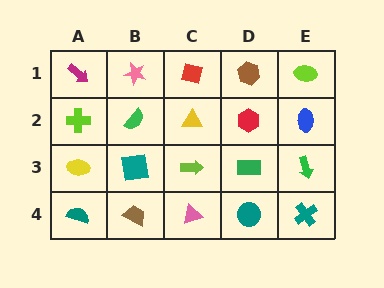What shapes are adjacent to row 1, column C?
A yellow triangle (row 2, column C), a pink star (row 1, column B), a brown hexagon (row 1, column D).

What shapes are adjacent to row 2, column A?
A magenta arrow (row 1, column A), a yellow ellipse (row 3, column A), a green semicircle (row 2, column B).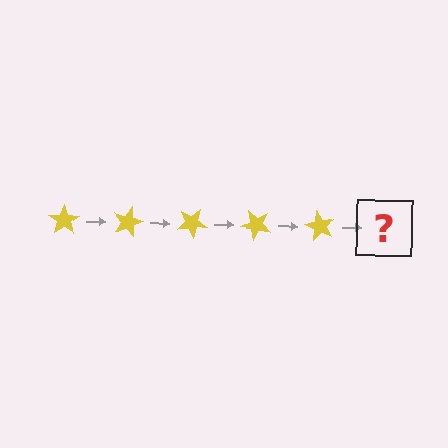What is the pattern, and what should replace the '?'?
The pattern is that the star rotates 15 degrees each step. The '?' should be a yellow star rotated 75 degrees.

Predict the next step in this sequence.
The next step is a yellow star rotated 75 degrees.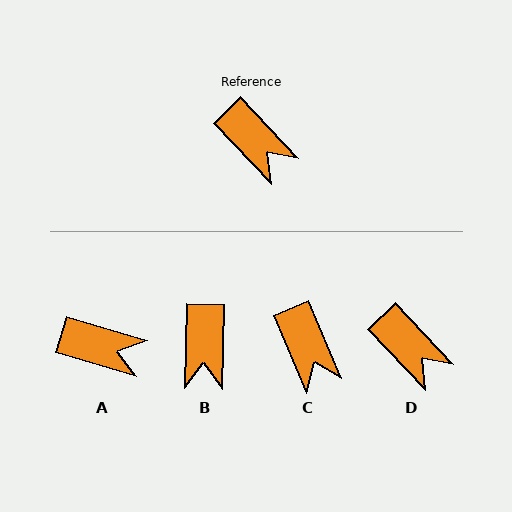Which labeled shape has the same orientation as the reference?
D.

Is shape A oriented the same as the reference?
No, it is off by about 30 degrees.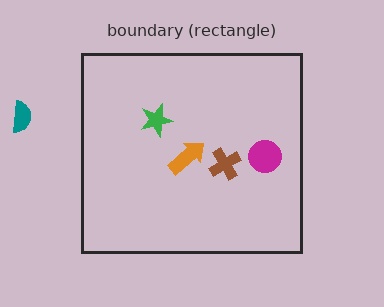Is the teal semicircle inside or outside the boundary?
Outside.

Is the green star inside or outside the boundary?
Inside.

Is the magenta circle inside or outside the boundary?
Inside.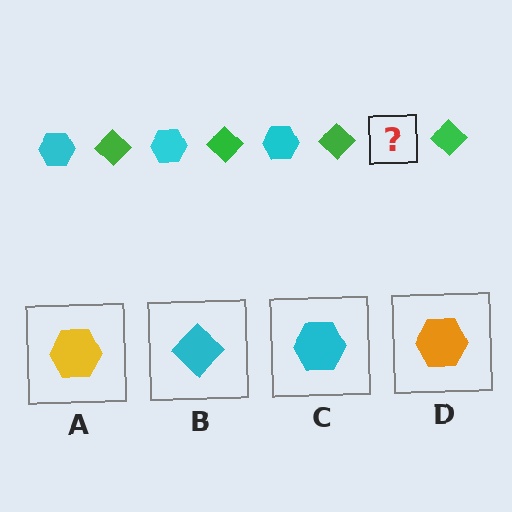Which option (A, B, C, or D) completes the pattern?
C.